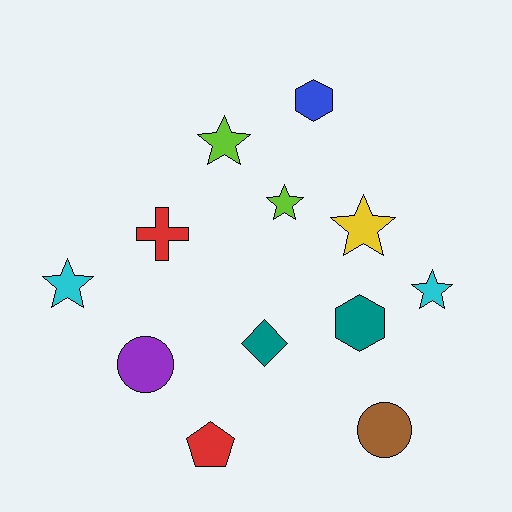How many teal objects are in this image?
There are 2 teal objects.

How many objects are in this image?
There are 12 objects.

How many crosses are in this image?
There is 1 cross.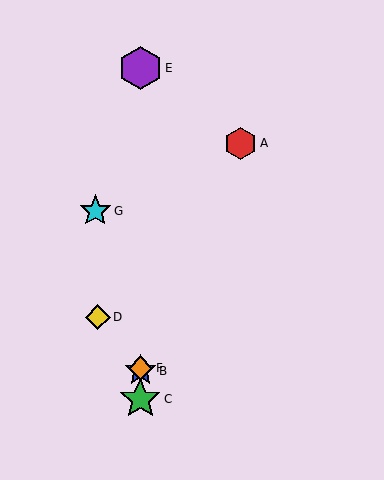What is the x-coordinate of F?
Object F is at x≈140.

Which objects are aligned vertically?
Objects B, C, E, F are aligned vertically.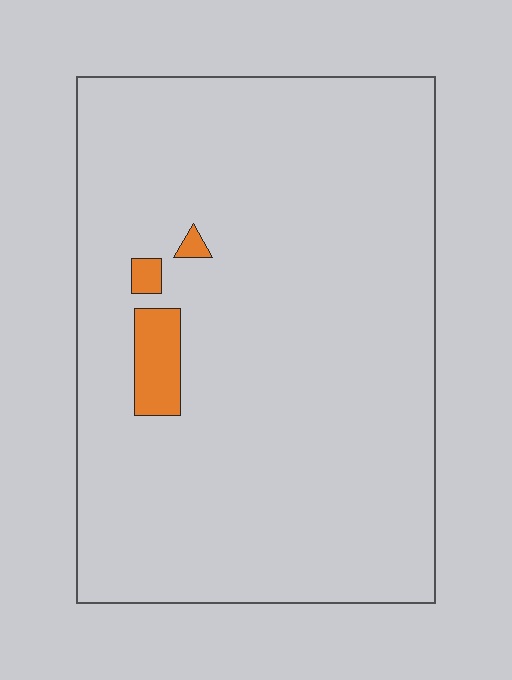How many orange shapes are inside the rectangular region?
3.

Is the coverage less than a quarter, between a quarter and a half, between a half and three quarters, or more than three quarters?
Less than a quarter.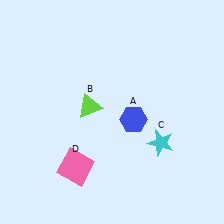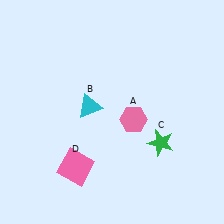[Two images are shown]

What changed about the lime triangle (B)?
In Image 1, B is lime. In Image 2, it changed to cyan.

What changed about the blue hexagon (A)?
In Image 1, A is blue. In Image 2, it changed to pink.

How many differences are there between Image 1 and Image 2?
There are 3 differences between the two images.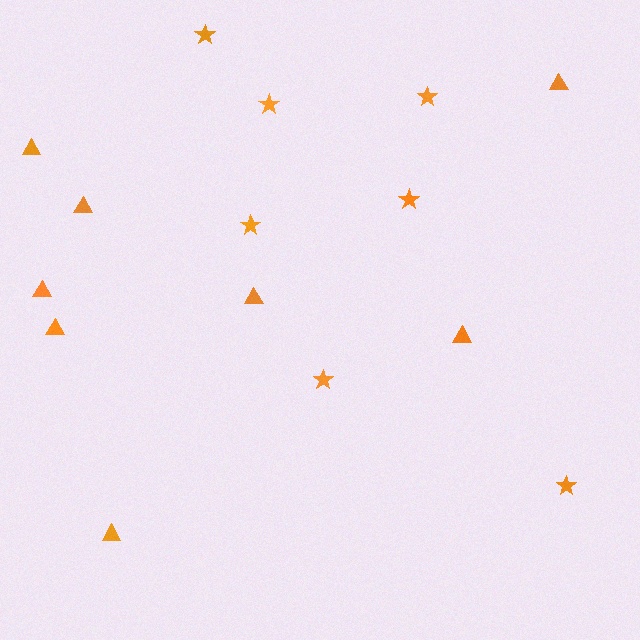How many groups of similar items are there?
There are 2 groups: one group of stars (7) and one group of triangles (8).